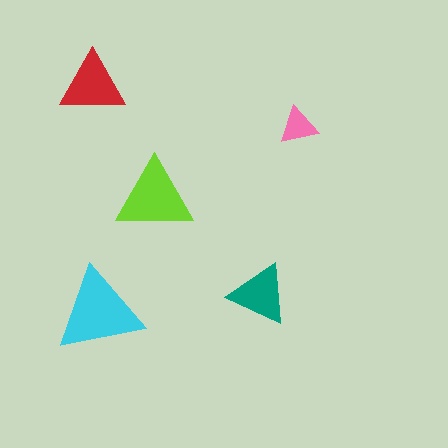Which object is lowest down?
The cyan triangle is bottommost.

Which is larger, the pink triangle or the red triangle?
The red one.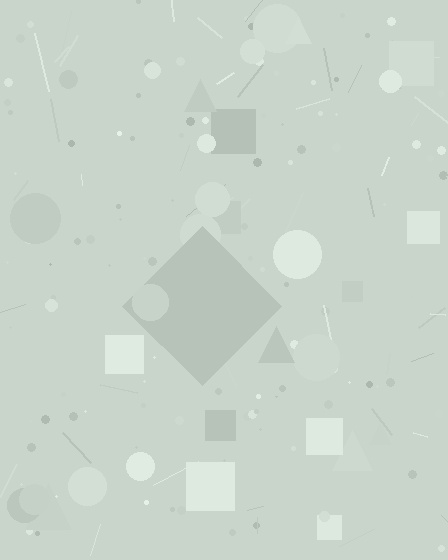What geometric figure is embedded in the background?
A diamond is embedded in the background.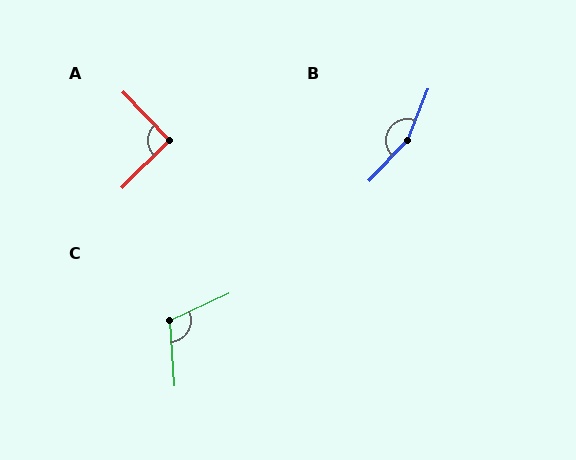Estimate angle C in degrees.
Approximately 111 degrees.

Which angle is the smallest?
A, at approximately 92 degrees.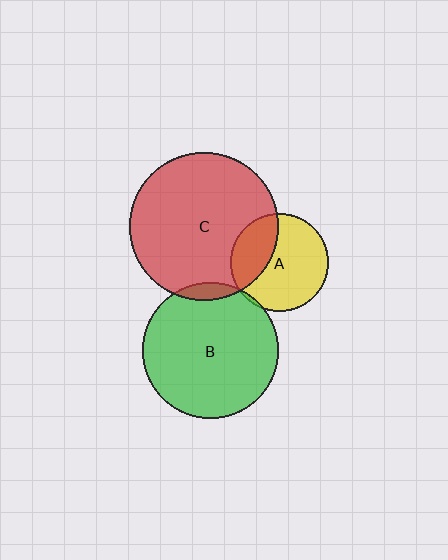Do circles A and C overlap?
Yes.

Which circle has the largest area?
Circle C (red).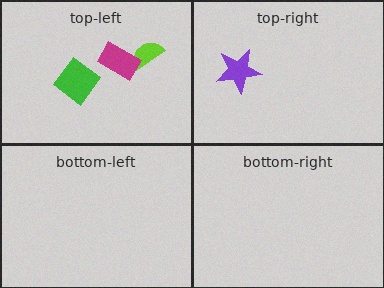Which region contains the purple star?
The top-right region.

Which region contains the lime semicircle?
The top-left region.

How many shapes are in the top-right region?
1.